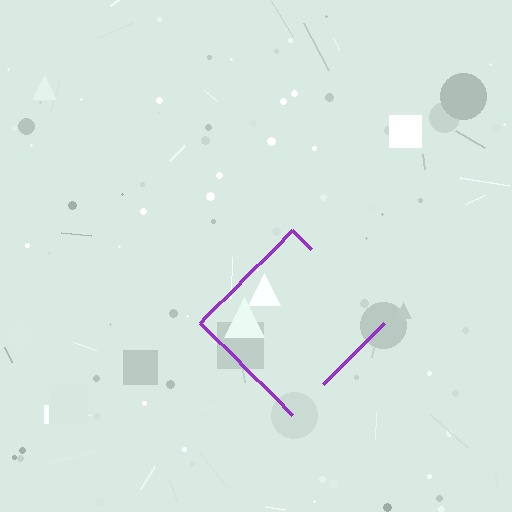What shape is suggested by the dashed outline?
The dashed outline suggests a diamond.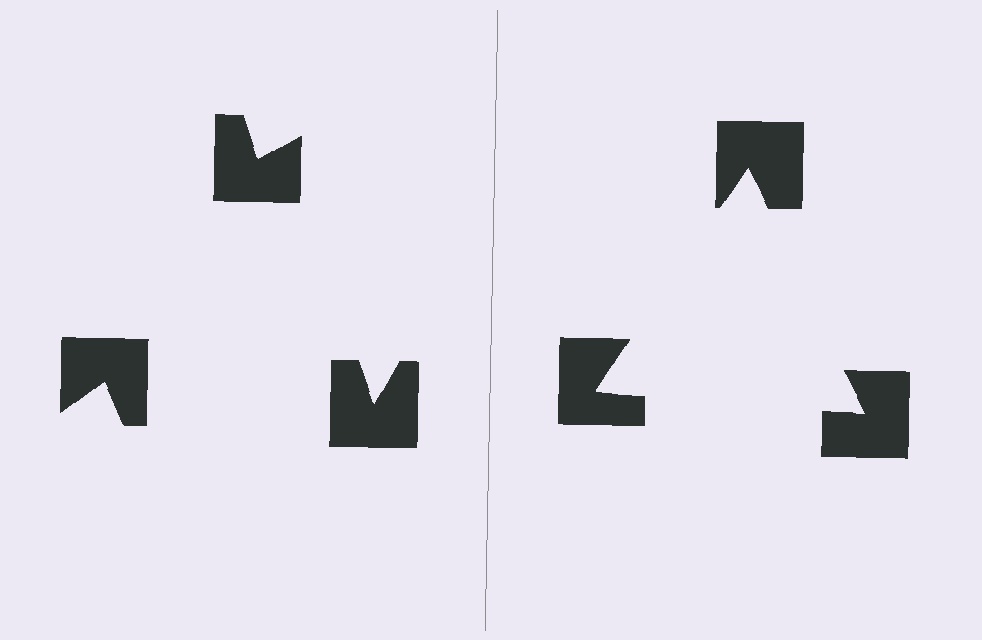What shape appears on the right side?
An illusory triangle.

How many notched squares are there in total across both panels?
6 — 3 on each side.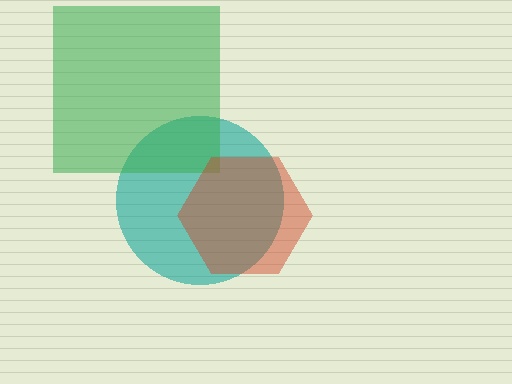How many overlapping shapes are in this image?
There are 3 overlapping shapes in the image.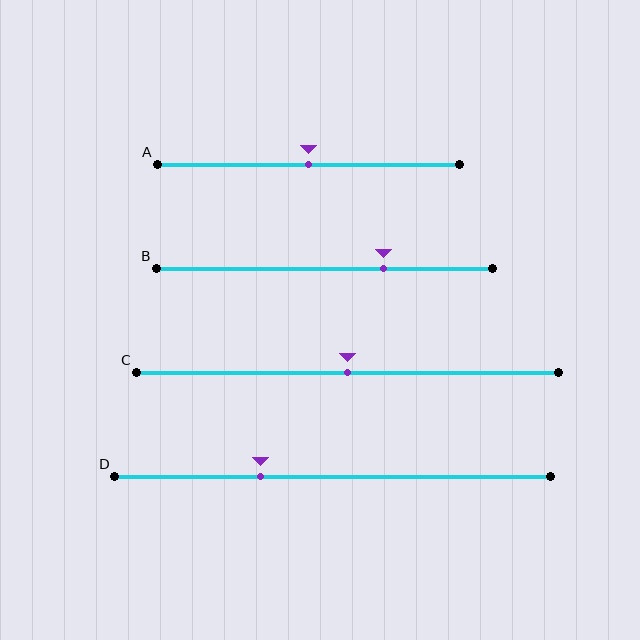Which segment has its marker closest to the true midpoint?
Segment A has its marker closest to the true midpoint.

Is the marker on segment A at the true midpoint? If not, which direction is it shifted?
Yes, the marker on segment A is at the true midpoint.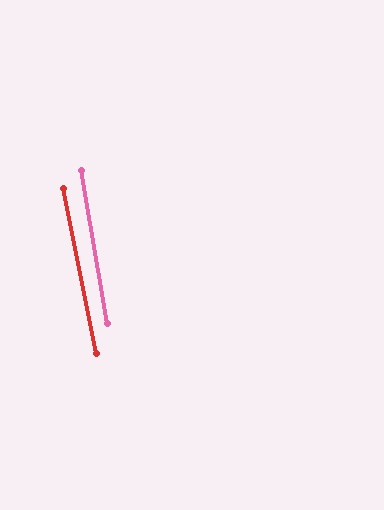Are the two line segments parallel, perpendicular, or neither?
Parallel — their directions differ by only 1.9°.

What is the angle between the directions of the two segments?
Approximately 2 degrees.